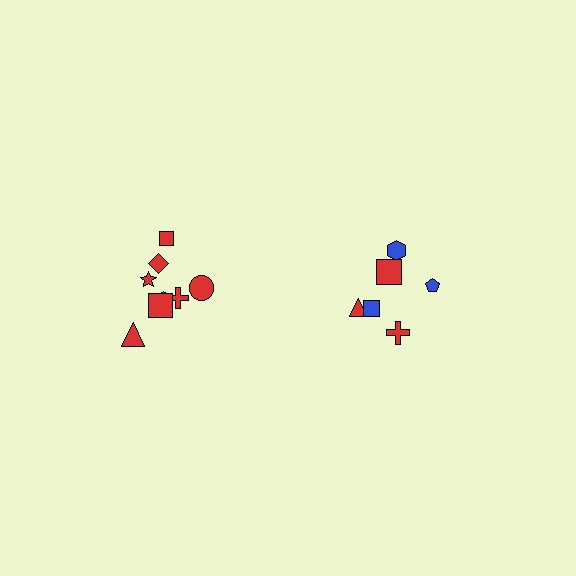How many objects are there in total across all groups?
There are 14 objects.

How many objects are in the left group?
There are 8 objects.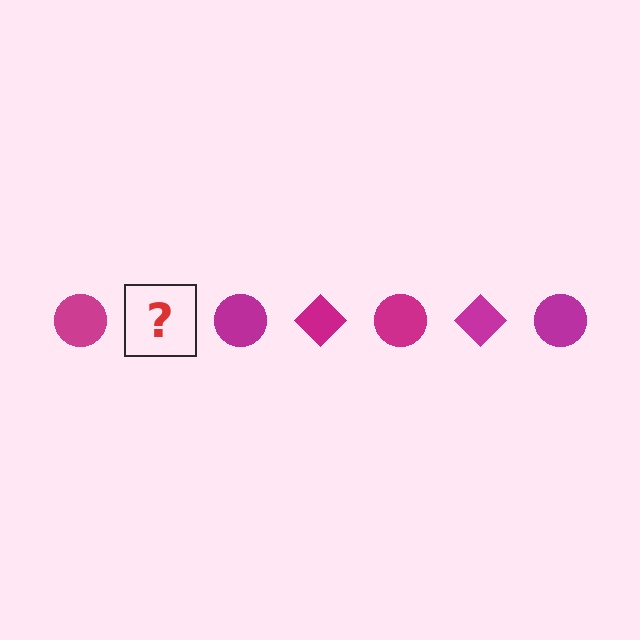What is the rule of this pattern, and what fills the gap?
The rule is that the pattern cycles through circle, diamond shapes in magenta. The gap should be filled with a magenta diamond.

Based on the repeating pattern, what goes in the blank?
The blank should be a magenta diamond.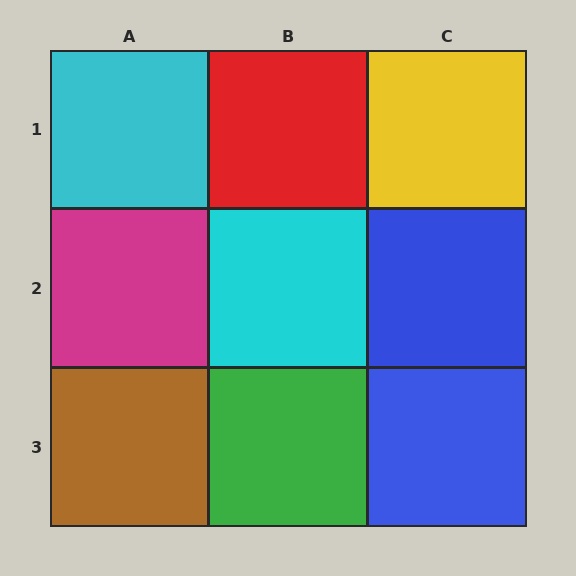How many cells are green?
1 cell is green.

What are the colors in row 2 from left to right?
Magenta, cyan, blue.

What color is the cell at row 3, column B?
Green.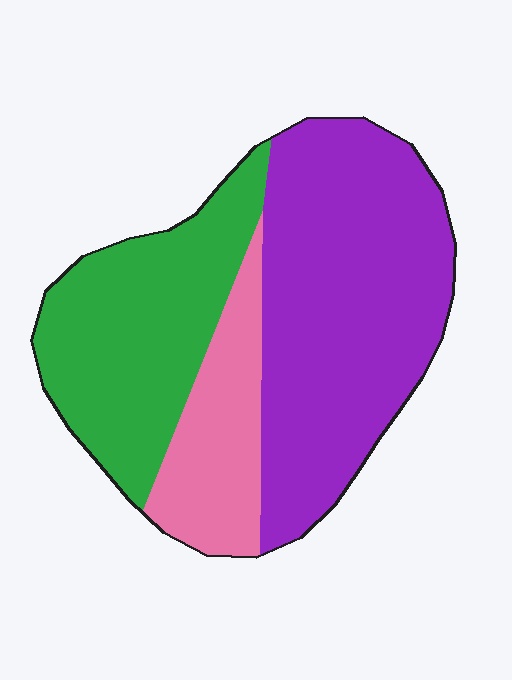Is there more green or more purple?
Purple.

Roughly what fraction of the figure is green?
Green covers 32% of the figure.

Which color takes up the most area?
Purple, at roughly 50%.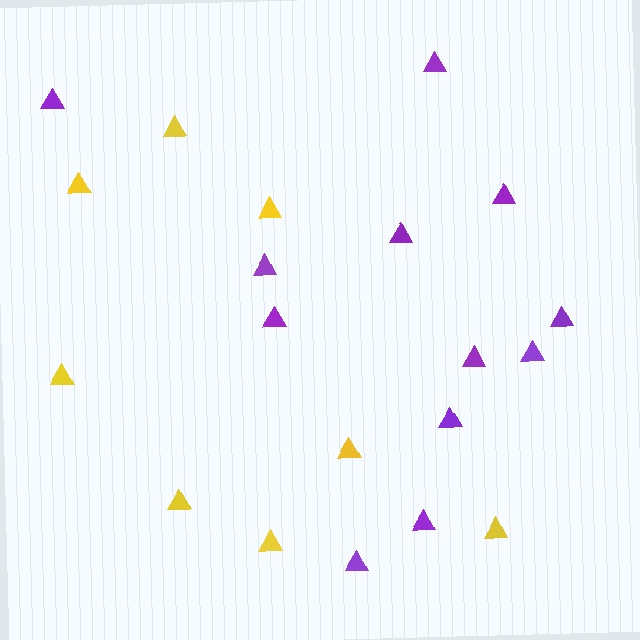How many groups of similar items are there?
There are 2 groups: one group of yellow triangles (8) and one group of purple triangles (12).